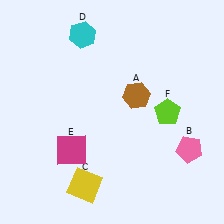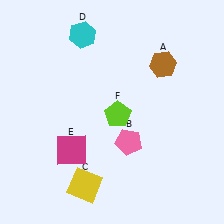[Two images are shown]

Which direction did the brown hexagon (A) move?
The brown hexagon (A) moved up.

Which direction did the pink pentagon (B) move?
The pink pentagon (B) moved left.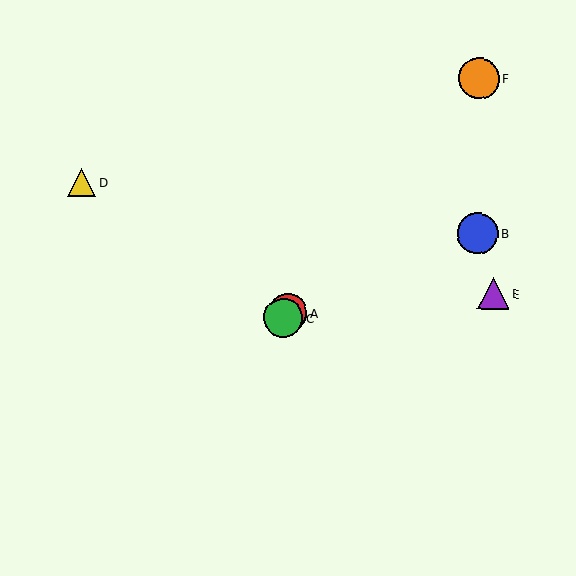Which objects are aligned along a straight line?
Objects A, C, F are aligned along a straight line.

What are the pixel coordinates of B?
Object B is at (478, 233).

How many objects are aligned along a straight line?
3 objects (A, C, F) are aligned along a straight line.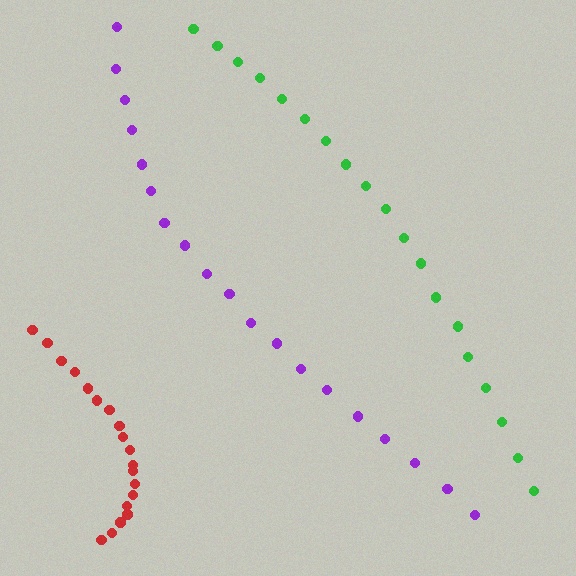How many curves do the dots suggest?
There are 3 distinct paths.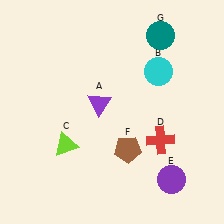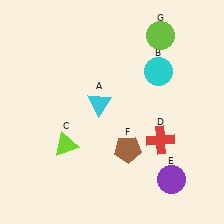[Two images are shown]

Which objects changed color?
A changed from purple to cyan. G changed from teal to lime.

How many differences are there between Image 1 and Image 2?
There are 2 differences between the two images.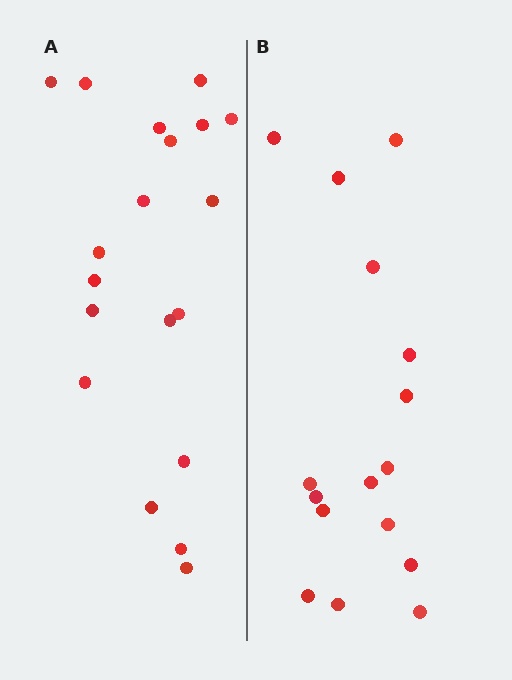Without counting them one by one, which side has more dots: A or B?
Region A (the left region) has more dots.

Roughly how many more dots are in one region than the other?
Region A has just a few more — roughly 2 or 3 more dots than region B.